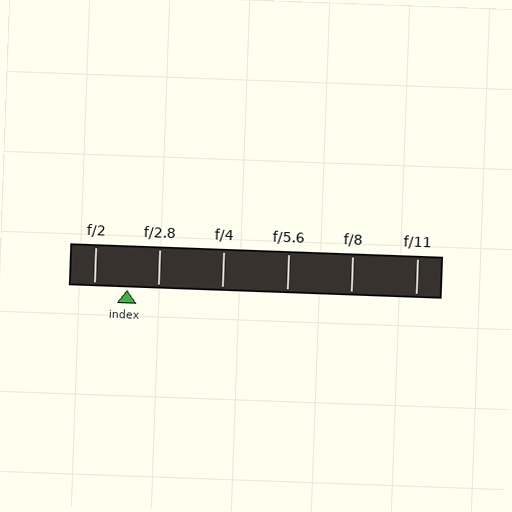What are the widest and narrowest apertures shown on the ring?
The widest aperture shown is f/2 and the narrowest is f/11.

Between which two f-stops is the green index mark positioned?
The index mark is between f/2 and f/2.8.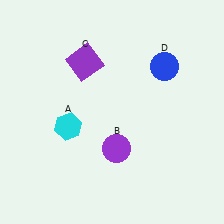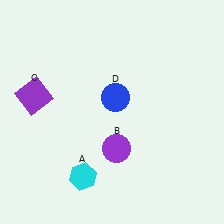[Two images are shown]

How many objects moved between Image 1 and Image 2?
3 objects moved between the two images.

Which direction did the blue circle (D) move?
The blue circle (D) moved left.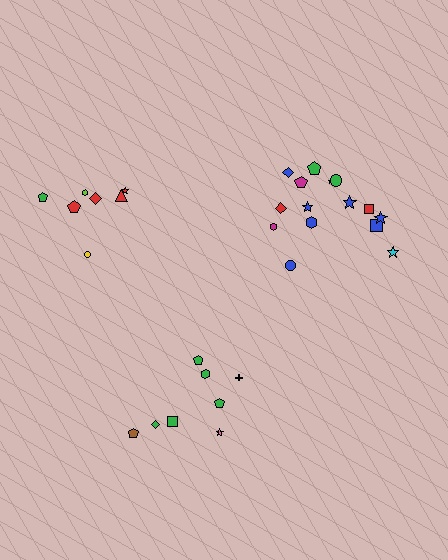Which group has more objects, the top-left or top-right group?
The top-right group.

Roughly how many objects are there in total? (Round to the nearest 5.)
Roughly 30 objects in total.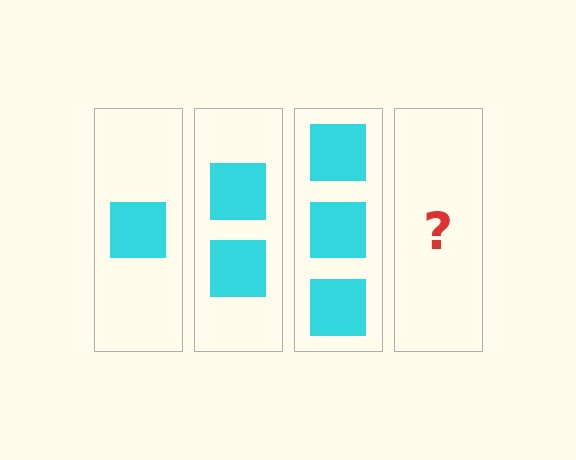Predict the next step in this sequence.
The next step is 4 squares.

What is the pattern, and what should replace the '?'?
The pattern is that each step adds one more square. The '?' should be 4 squares.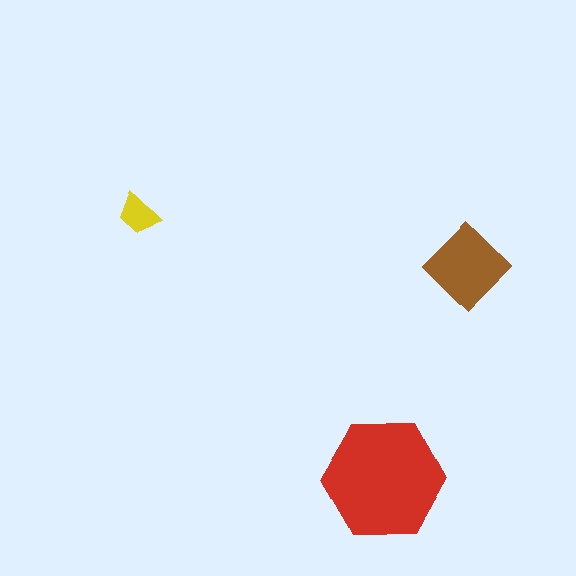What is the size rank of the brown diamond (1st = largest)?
2nd.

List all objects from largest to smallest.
The red hexagon, the brown diamond, the yellow trapezoid.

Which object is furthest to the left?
The yellow trapezoid is leftmost.